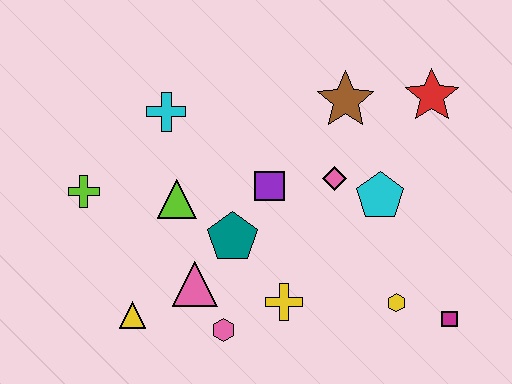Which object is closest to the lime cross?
The lime triangle is closest to the lime cross.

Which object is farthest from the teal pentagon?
The red star is farthest from the teal pentagon.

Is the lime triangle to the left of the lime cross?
No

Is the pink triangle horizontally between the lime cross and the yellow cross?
Yes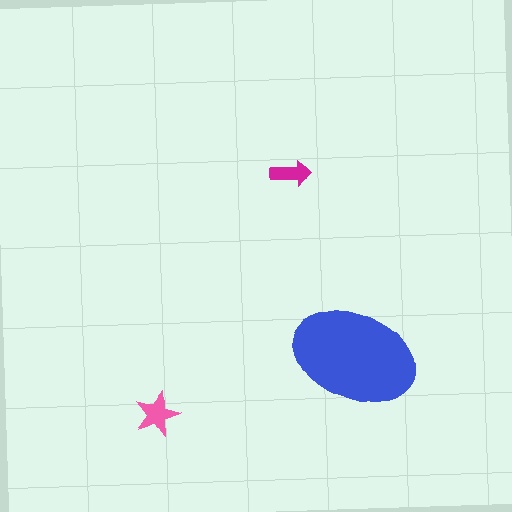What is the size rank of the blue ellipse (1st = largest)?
1st.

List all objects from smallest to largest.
The magenta arrow, the pink star, the blue ellipse.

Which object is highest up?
The magenta arrow is topmost.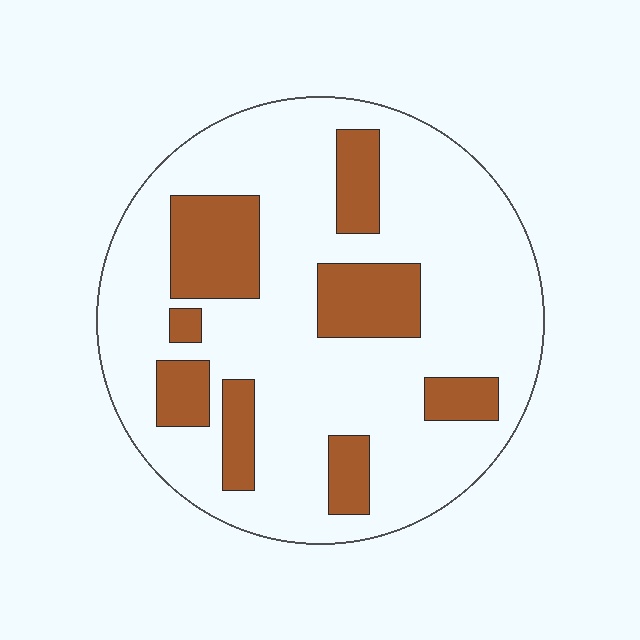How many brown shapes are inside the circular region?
8.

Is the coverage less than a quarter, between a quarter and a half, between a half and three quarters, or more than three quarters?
Less than a quarter.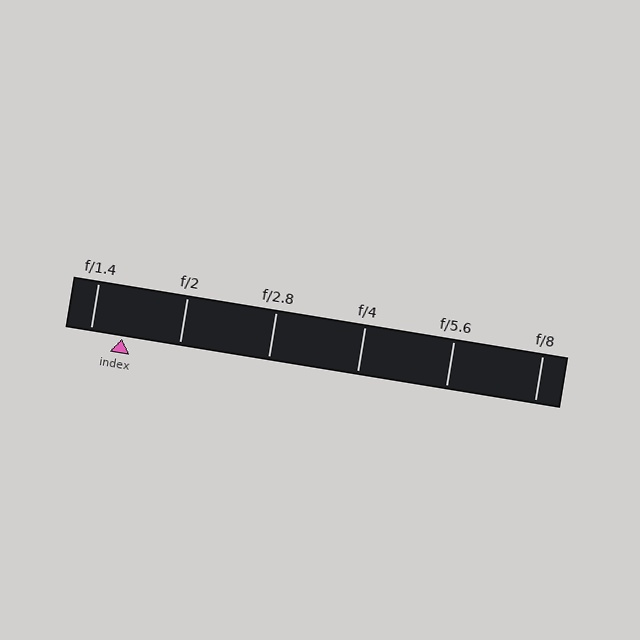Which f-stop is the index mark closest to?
The index mark is closest to f/1.4.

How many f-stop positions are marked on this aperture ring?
There are 6 f-stop positions marked.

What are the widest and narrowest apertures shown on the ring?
The widest aperture shown is f/1.4 and the narrowest is f/8.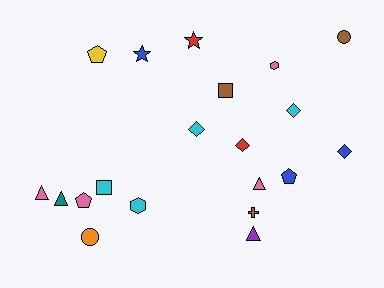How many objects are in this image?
There are 20 objects.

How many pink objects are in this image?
There are 4 pink objects.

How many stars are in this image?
There are 2 stars.